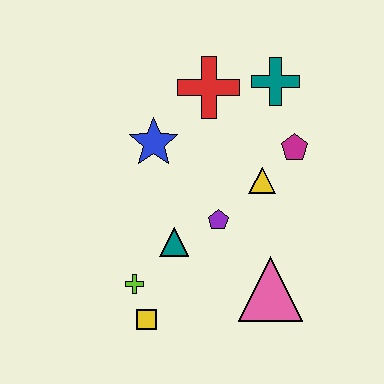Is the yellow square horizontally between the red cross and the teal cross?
No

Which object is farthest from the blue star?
The pink triangle is farthest from the blue star.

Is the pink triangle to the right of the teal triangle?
Yes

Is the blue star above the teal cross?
No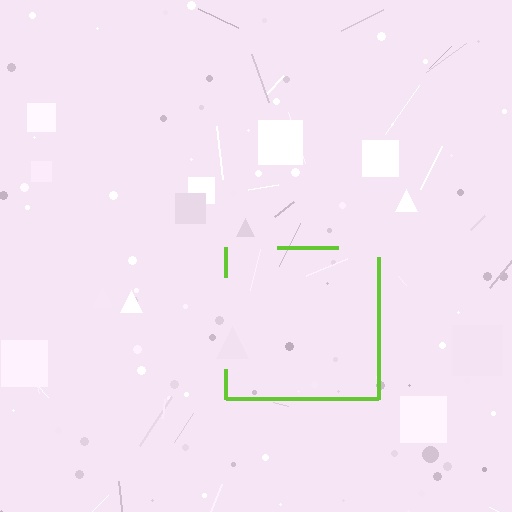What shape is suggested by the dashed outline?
The dashed outline suggests a square.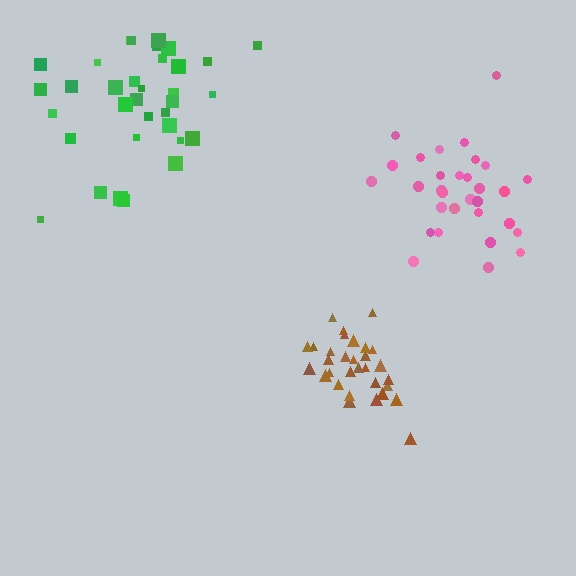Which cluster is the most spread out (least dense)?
Green.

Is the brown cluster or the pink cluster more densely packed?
Brown.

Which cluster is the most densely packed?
Brown.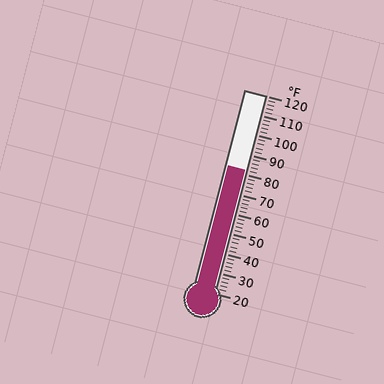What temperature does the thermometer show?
The thermometer shows approximately 82°F.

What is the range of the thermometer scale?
The thermometer scale ranges from 20°F to 120°F.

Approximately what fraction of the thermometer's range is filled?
The thermometer is filled to approximately 60% of its range.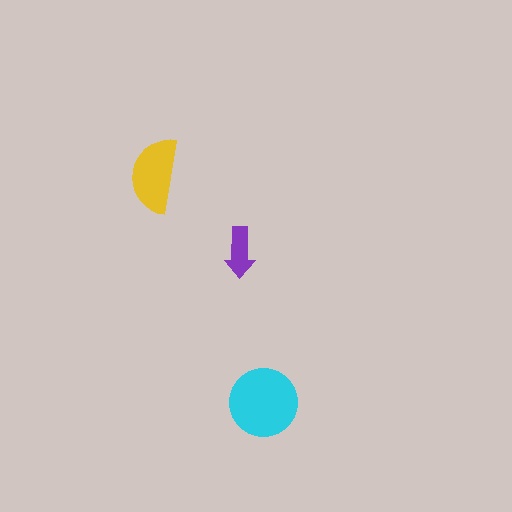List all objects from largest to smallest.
The cyan circle, the yellow semicircle, the purple arrow.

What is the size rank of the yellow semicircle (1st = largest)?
2nd.